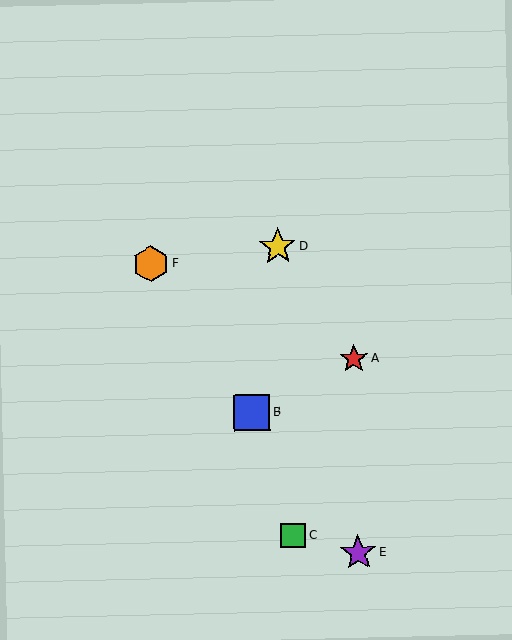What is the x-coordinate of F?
Object F is at x≈151.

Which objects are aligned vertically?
Objects A, E are aligned vertically.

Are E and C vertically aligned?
No, E is at x≈358 and C is at x≈293.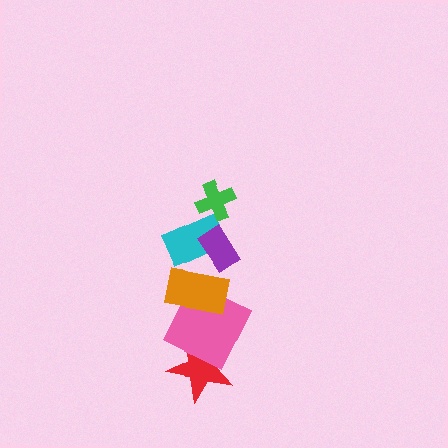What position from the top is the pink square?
The pink square is 5th from the top.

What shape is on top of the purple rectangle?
The green cross is on top of the purple rectangle.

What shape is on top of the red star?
The pink square is on top of the red star.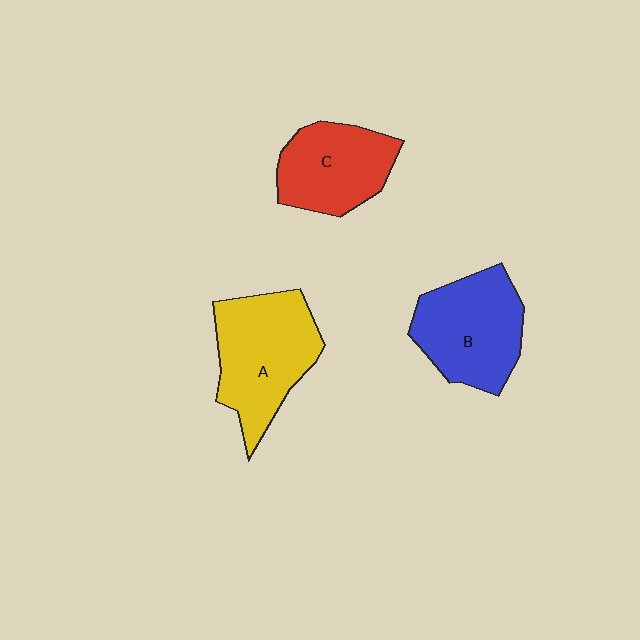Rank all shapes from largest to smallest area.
From largest to smallest: A (yellow), B (blue), C (red).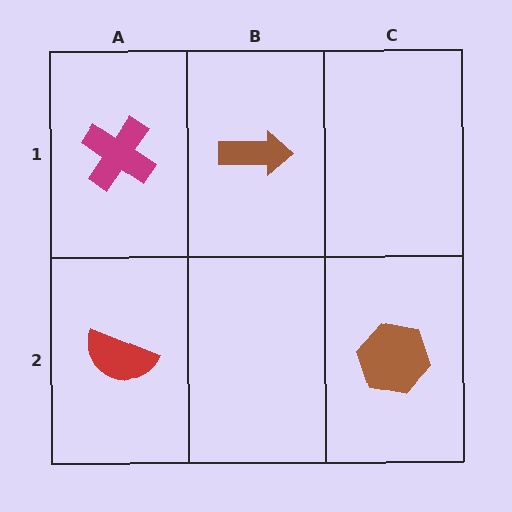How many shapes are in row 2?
2 shapes.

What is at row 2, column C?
A brown hexagon.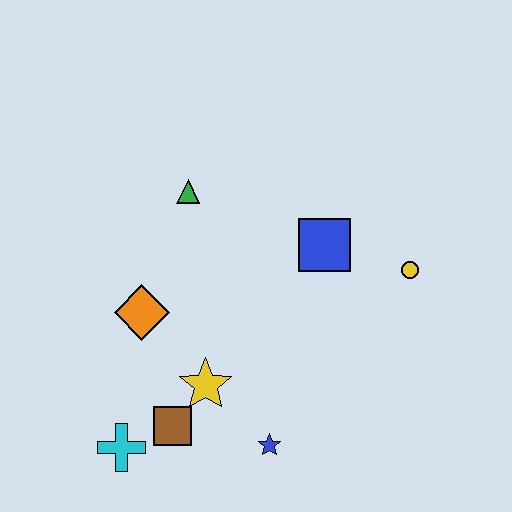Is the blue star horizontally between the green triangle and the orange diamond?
No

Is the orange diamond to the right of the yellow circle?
No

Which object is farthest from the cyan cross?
The yellow circle is farthest from the cyan cross.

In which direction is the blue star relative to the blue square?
The blue star is below the blue square.